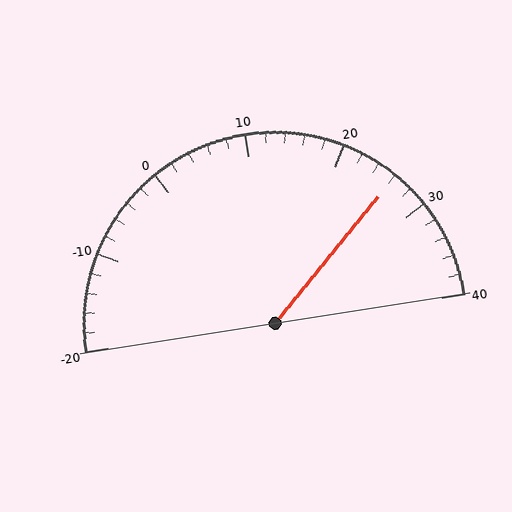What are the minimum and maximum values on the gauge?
The gauge ranges from -20 to 40.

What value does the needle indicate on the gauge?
The needle indicates approximately 26.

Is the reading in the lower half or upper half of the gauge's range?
The reading is in the upper half of the range (-20 to 40).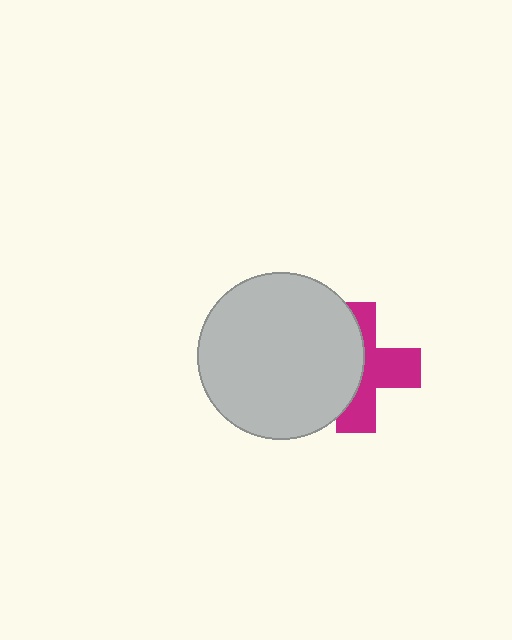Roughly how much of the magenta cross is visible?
About half of it is visible (roughly 51%).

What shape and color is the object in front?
The object in front is a light gray circle.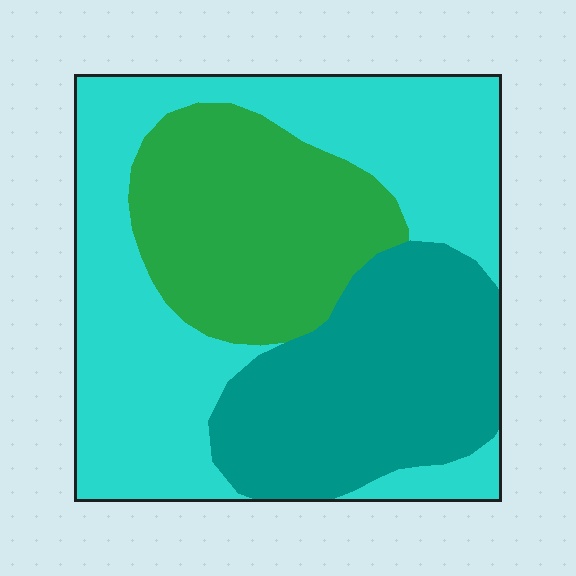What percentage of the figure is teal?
Teal covers about 30% of the figure.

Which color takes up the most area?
Cyan, at roughly 45%.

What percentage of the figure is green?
Green takes up about one quarter (1/4) of the figure.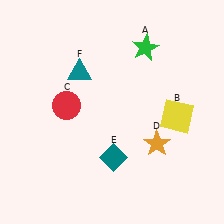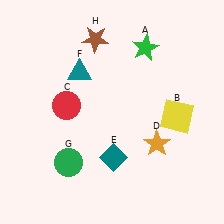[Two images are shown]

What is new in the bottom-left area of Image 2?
A green circle (G) was added in the bottom-left area of Image 2.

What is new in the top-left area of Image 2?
A brown star (H) was added in the top-left area of Image 2.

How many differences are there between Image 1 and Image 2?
There are 2 differences between the two images.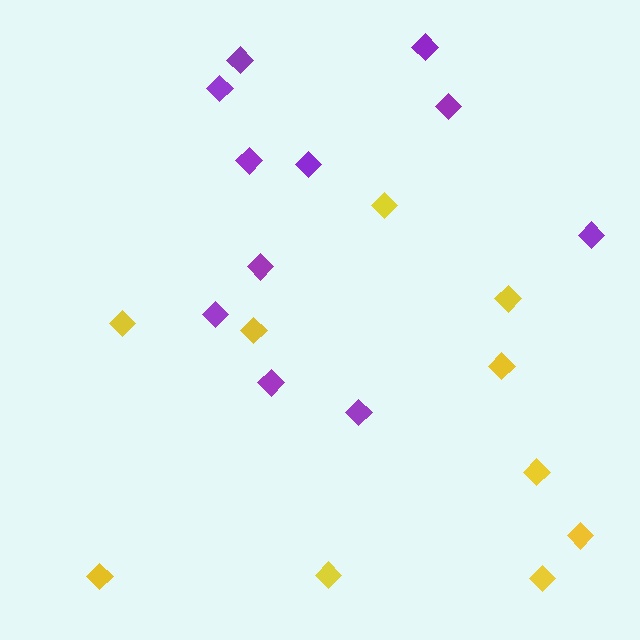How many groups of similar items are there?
There are 2 groups: one group of purple diamonds (11) and one group of yellow diamonds (10).